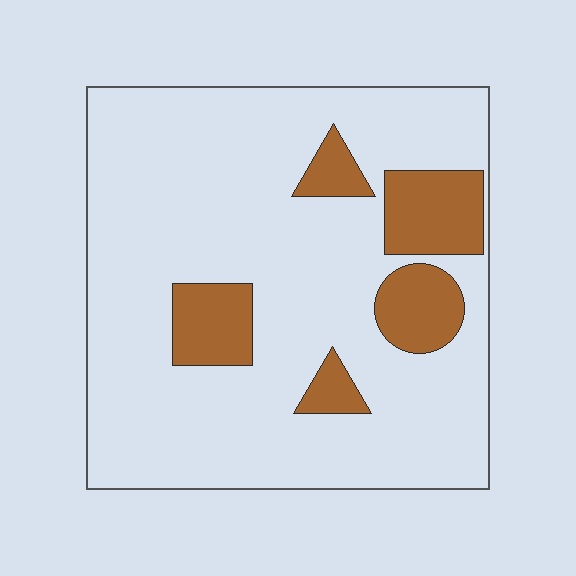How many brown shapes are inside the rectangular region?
5.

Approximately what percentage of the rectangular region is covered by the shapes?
Approximately 15%.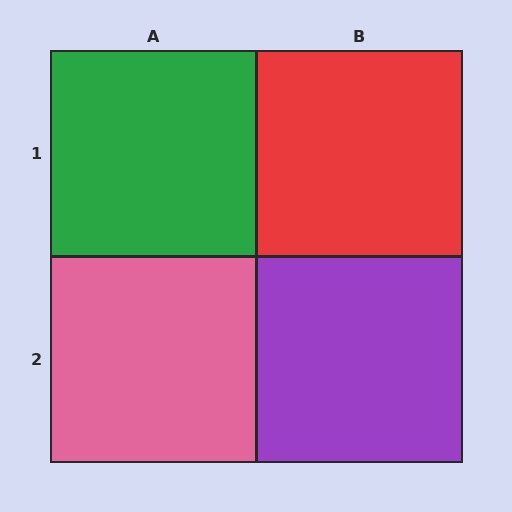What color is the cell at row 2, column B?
Purple.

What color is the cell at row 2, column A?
Pink.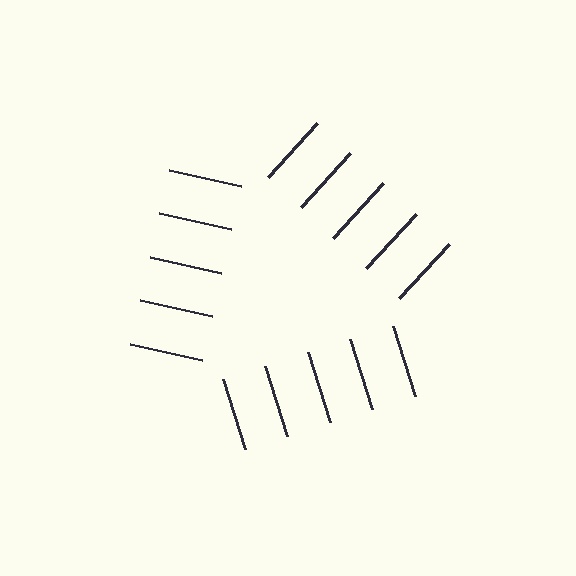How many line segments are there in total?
15 — 5 along each of the 3 edges.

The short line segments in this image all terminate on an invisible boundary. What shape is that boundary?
An illusory triangle — the line segments terminate on its edges but no continuous stroke is drawn.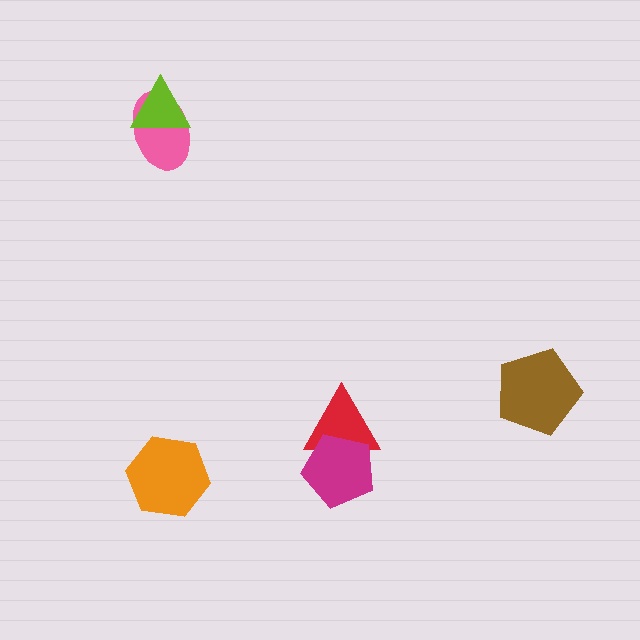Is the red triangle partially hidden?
Yes, it is partially covered by another shape.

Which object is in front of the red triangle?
The magenta pentagon is in front of the red triangle.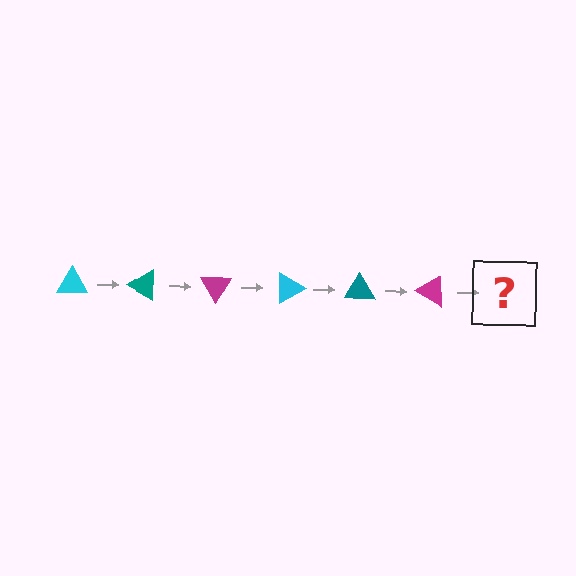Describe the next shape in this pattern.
It should be a cyan triangle, rotated 180 degrees from the start.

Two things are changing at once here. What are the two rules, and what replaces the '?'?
The two rules are that it rotates 30 degrees each step and the color cycles through cyan, teal, and magenta. The '?' should be a cyan triangle, rotated 180 degrees from the start.